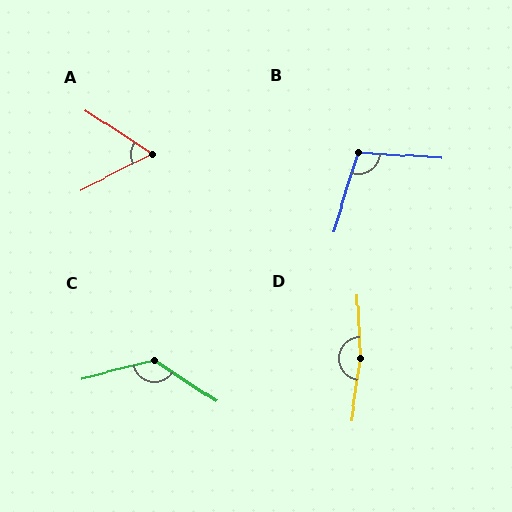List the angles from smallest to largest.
A (60°), B (104°), C (133°), D (169°).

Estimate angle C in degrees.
Approximately 133 degrees.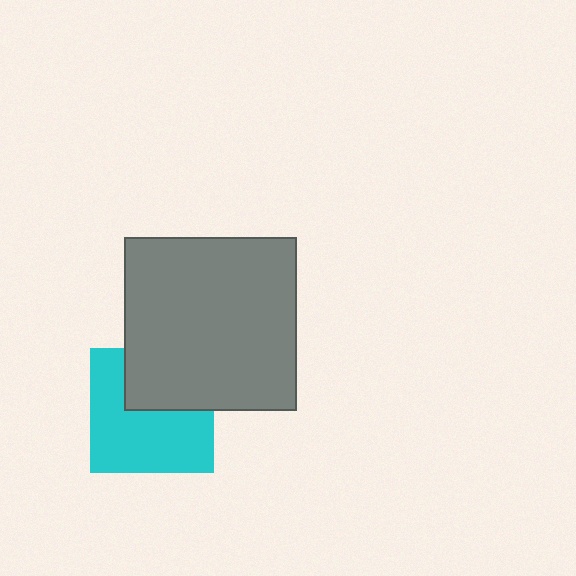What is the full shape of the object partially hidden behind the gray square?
The partially hidden object is a cyan square.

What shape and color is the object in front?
The object in front is a gray square.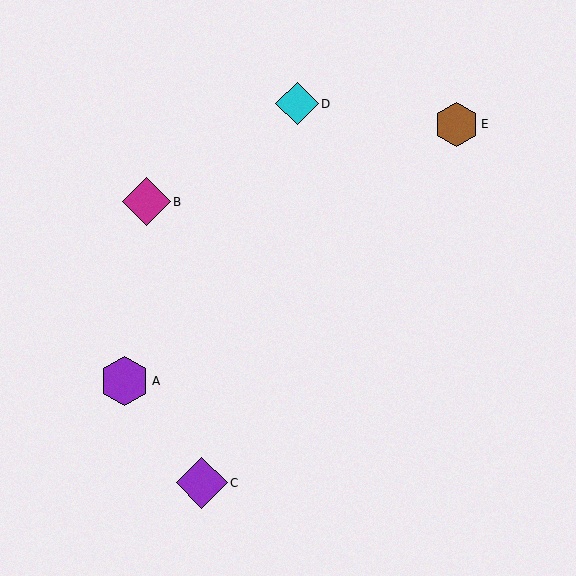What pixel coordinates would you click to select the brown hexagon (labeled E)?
Click at (457, 124) to select the brown hexagon E.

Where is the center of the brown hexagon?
The center of the brown hexagon is at (457, 124).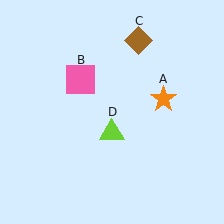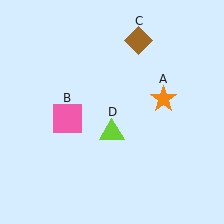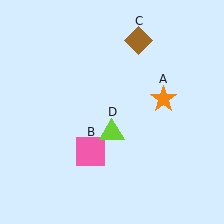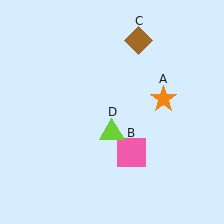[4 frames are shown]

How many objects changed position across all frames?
1 object changed position: pink square (object B).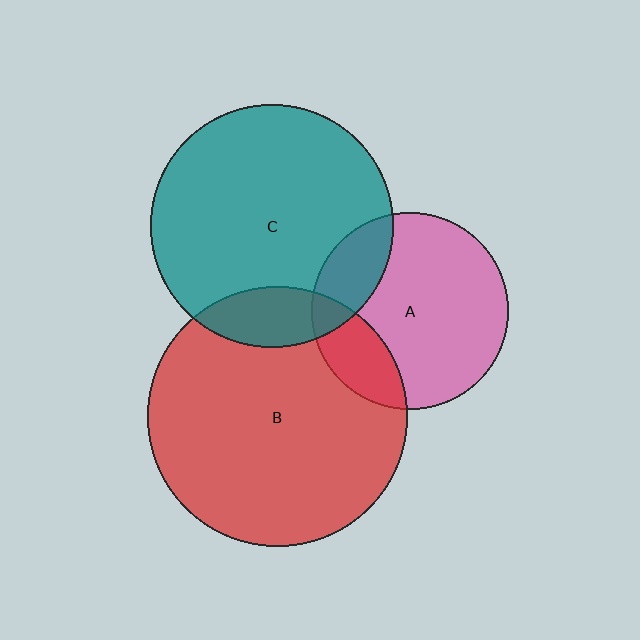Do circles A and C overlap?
Yes.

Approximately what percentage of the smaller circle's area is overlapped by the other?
Approximately 20%.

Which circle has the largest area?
Circle B (red).